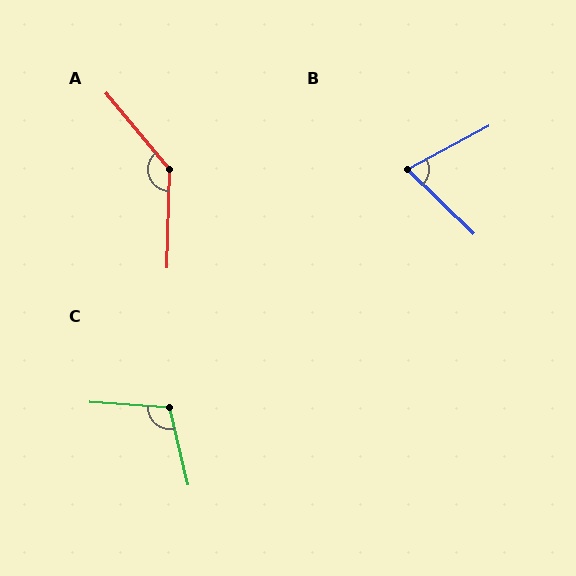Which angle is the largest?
A, at approximately 138 degrees.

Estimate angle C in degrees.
Approximately 108 degrees.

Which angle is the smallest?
B, at approximately 72 degrees.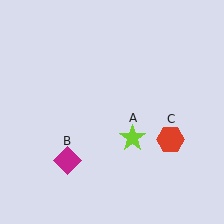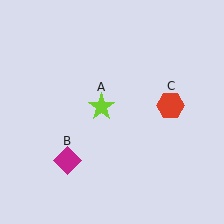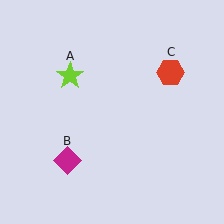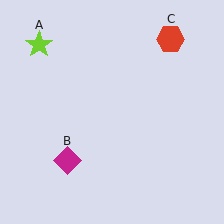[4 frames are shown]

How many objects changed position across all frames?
2 objects changed position: lime star (object A), red hexagon (object C).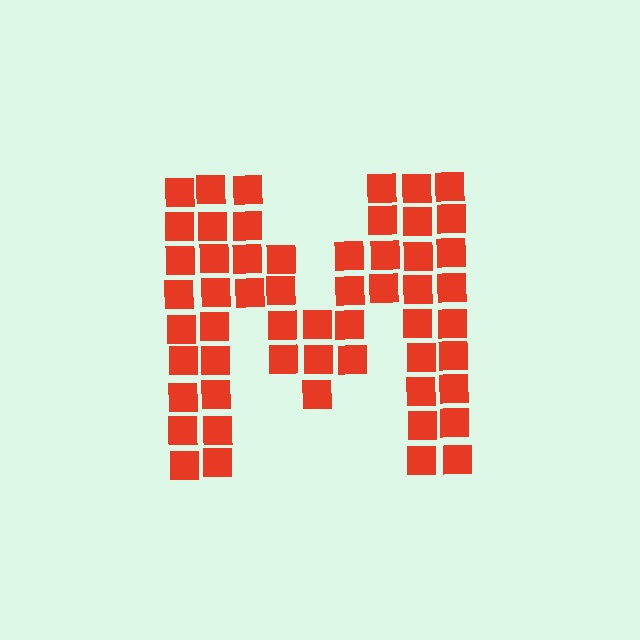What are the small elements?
The small elements are squares.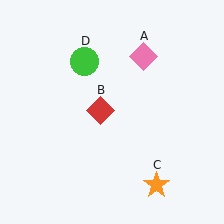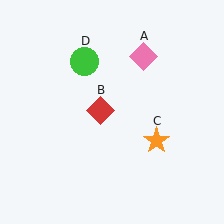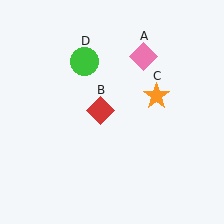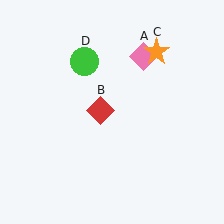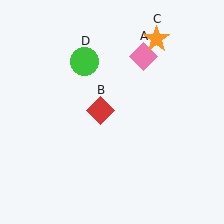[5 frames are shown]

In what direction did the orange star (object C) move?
The orange star (object C) moved up.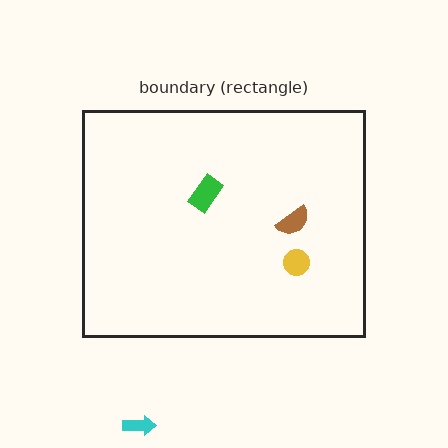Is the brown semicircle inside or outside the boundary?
Inside.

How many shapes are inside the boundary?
3 inside, 1 outside.